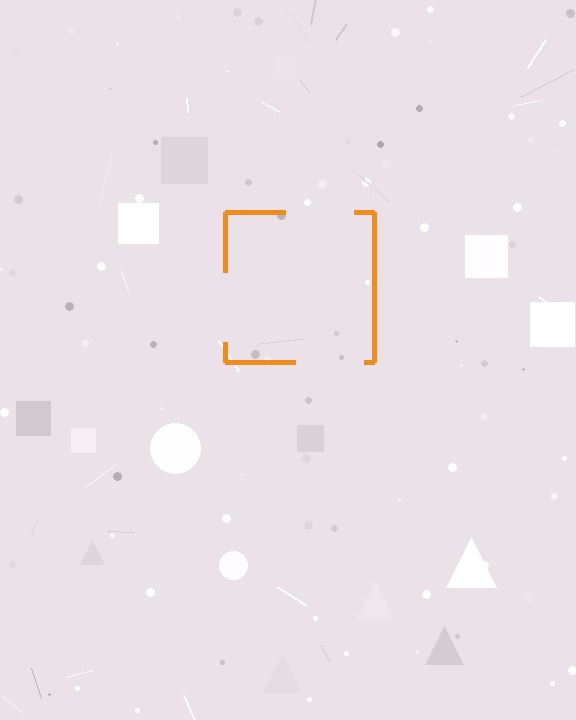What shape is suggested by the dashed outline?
The dashed outline suggests a square.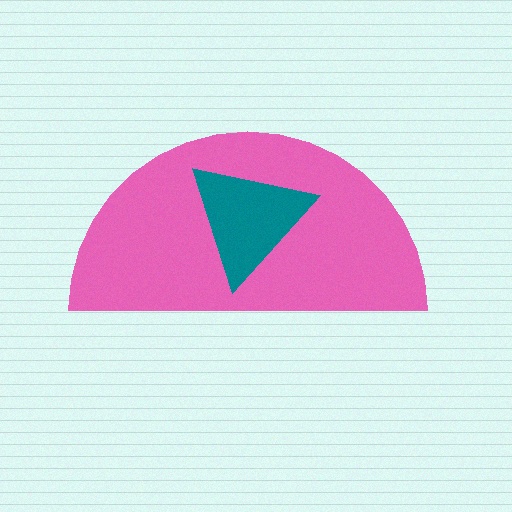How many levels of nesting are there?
2.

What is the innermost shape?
The teal triangle.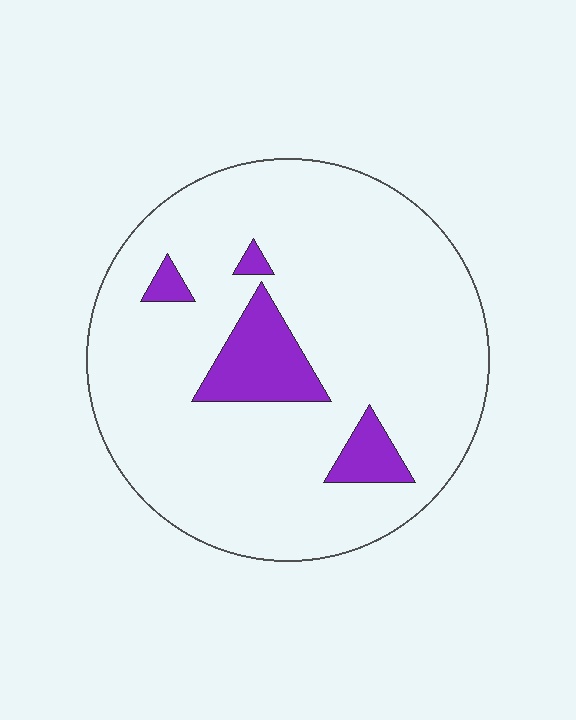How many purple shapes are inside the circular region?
4.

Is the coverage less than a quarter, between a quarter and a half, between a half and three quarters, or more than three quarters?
Less than a quarter.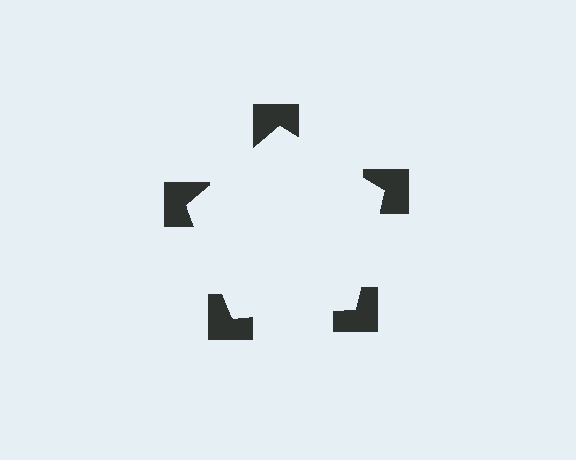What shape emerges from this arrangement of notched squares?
An illusory pentagon — its edges are inferred from the aligned wedge cuts in the notched squares, not physically drawn.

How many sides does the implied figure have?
5 sides.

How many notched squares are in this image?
There are 5 — one at each vertex of the illusory pentagon.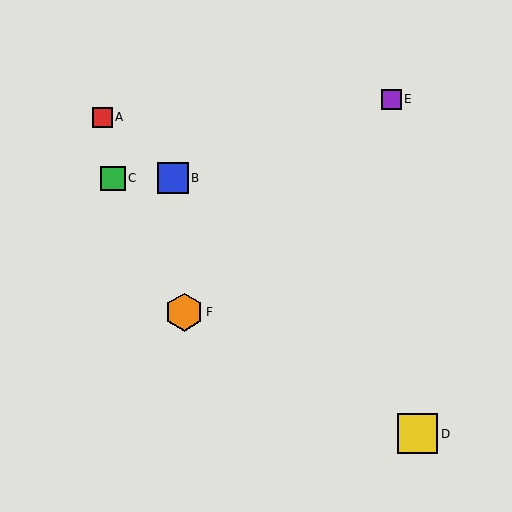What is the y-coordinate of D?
Object D is at y≈434.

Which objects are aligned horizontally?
Objects B, C are aligned horizontally.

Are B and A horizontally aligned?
No, B is at y≈178 and A is at y≈117.